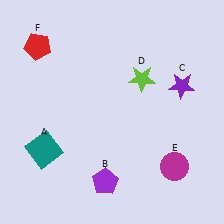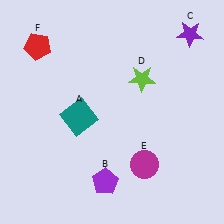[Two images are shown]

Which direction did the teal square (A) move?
The teal square (A) moved right.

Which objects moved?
The objects that moved are: the teal square (A), the purple star (C), the magenta circle (E).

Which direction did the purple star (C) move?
The purple star (C) moved up.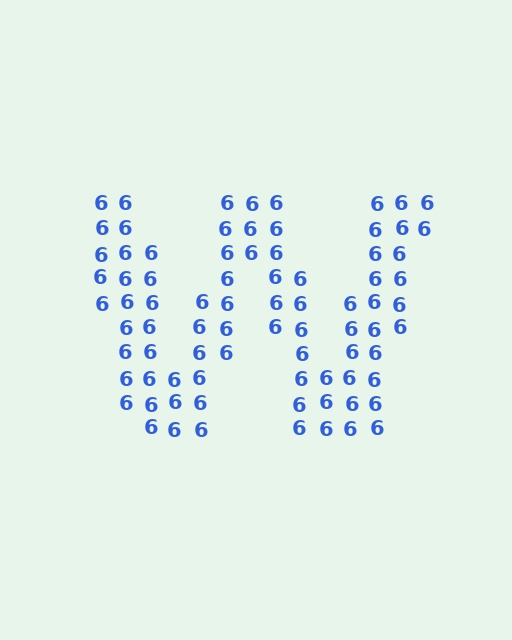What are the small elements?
The small elements are digit 6's.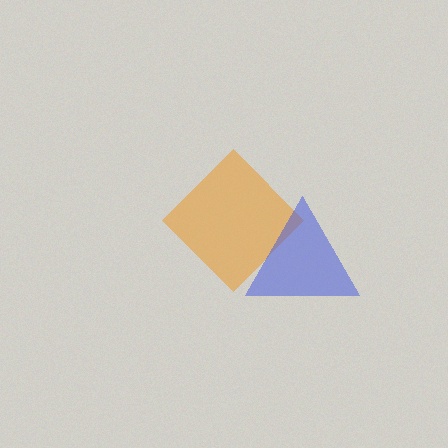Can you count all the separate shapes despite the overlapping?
Yes, there are 2 separate shapes.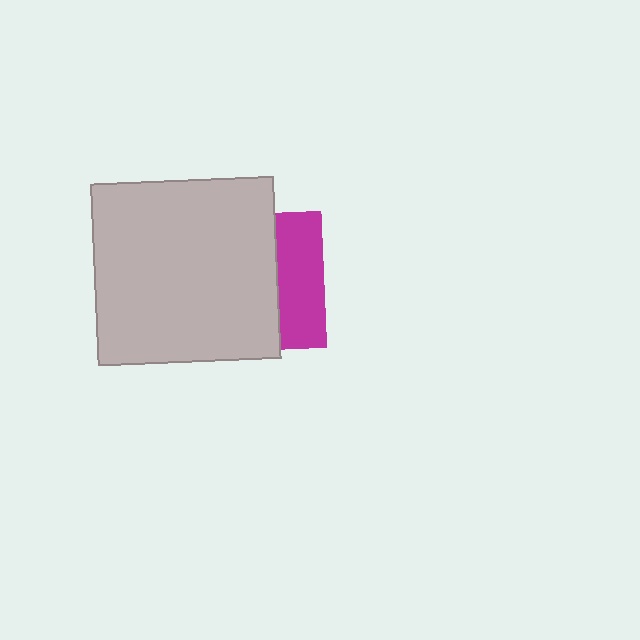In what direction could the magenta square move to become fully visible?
The magenta square could move right. That would shift it out from behind the light gray square entirely.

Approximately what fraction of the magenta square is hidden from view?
Roughly 67% of the magenta square is hidden behind the light gray square.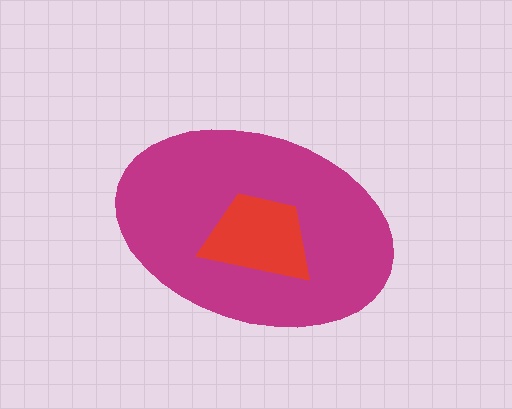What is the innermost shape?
The red trapezoid.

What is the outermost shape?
The magenta ellipse.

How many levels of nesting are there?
2.